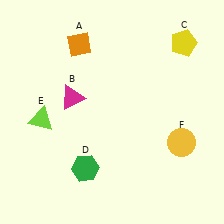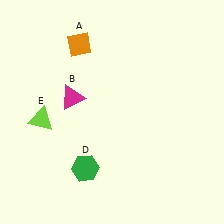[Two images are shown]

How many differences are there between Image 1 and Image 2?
There are 2 differences between the two images.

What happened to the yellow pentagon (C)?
The yellow pentagon (C) was removed in Image 2. It was in the top-right area of Image 1.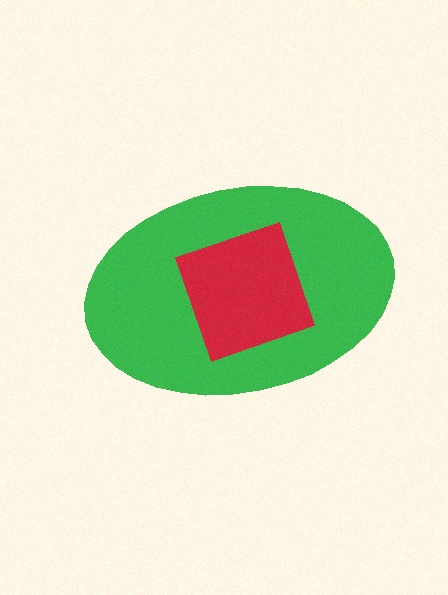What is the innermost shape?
The red square.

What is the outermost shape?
The green ellipse.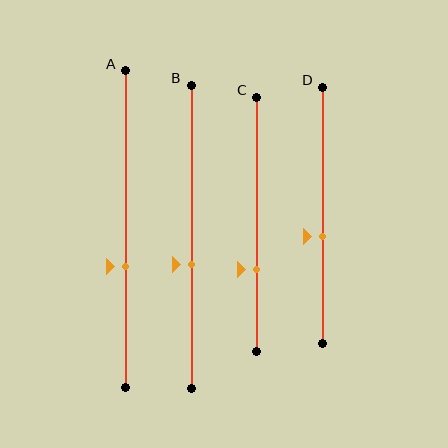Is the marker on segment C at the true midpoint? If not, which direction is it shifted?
No, the marker on segment C is shifted downward by about 18% of the segment length.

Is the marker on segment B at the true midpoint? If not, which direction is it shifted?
No, the marker on segment B is shifted downward by about 9% of the segment length.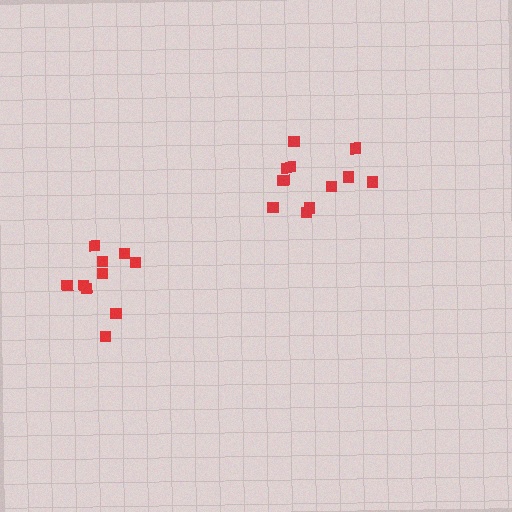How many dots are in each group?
Group 1: 10 dots, Group 2: 12 dots (22 total).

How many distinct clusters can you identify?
There are 2 distinct clusters.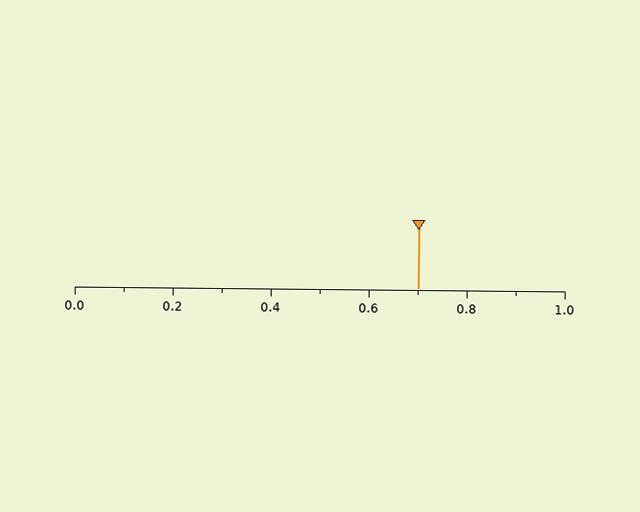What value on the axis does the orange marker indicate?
The marker indicates approximately 0.7.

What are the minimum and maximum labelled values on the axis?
The axis runs from 0.0 to 1.0.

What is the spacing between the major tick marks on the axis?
The major ticks are spaced 0.2 apart.